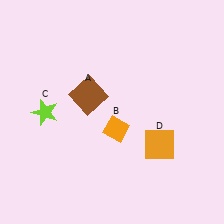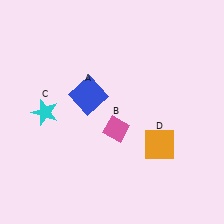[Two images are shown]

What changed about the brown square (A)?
In Image 1, A is brown. In Image 2, it changed to blue.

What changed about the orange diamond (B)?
In Image 1, B is orange. In Image 2, it changed to pink.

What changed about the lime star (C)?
In Image 1, C is lime. In Image 2, it changed to cyan.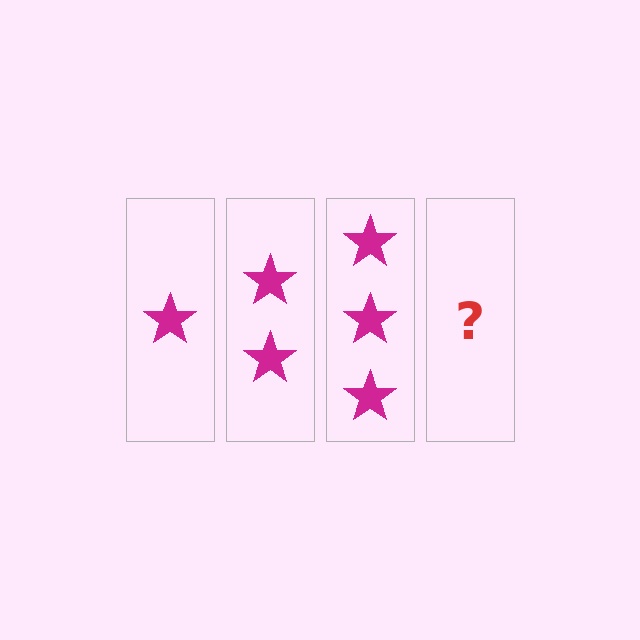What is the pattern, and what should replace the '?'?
The pattern is that each step adds one more star. The '?' should be 4 stars.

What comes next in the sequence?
The next element should be 4 stars.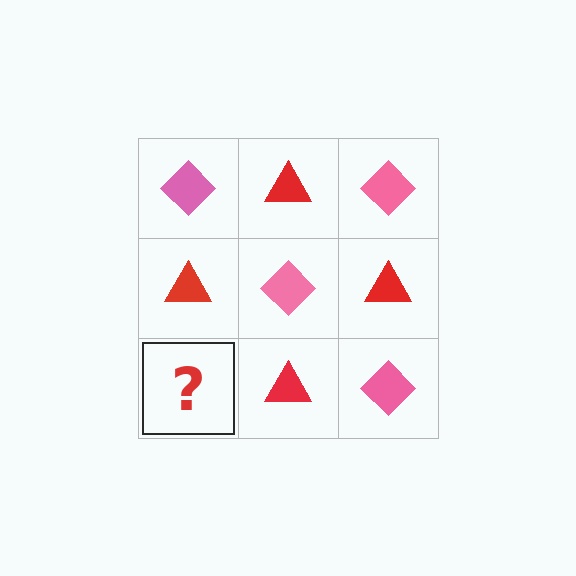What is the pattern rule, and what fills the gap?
The rule is that it alternates pink diamond and red triangle in a checkerboard pattern. The gap should be filled with a pink diamond.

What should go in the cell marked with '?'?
The missing cell should contain a pink diamond.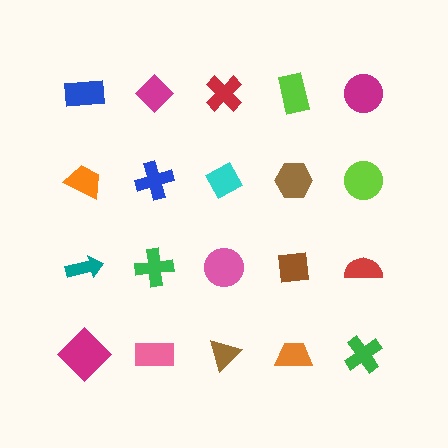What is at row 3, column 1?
A teal arrow.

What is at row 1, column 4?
A lime rectangle.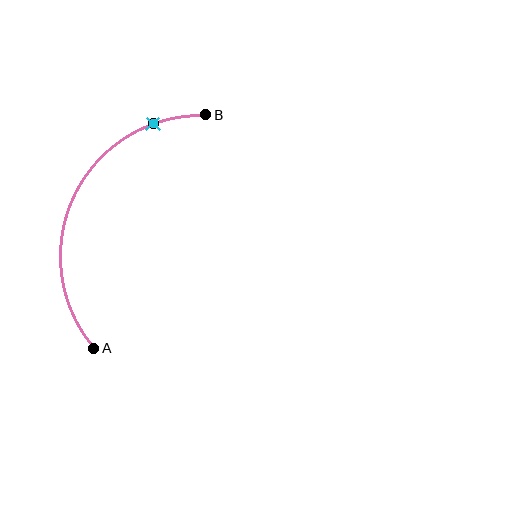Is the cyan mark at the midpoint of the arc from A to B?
No. The cyan mark lies on the arc but is closer to endpoint B. The arc midpoint would be at the point on the curve equidistant along the arc from both A and B.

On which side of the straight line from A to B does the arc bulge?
The arc bulges to the left of the straight line connecting A and B.